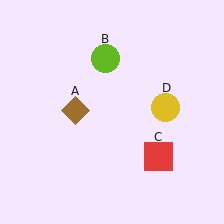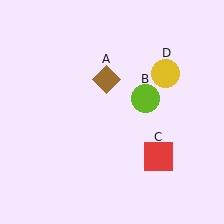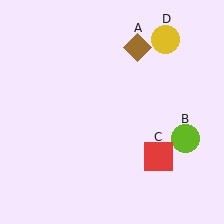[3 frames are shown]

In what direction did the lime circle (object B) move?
The lime circle (object B) moved down and to the right.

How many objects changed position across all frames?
3 objects changed position: brown diamond (object A), lime circle (object B), yellow circle (object D).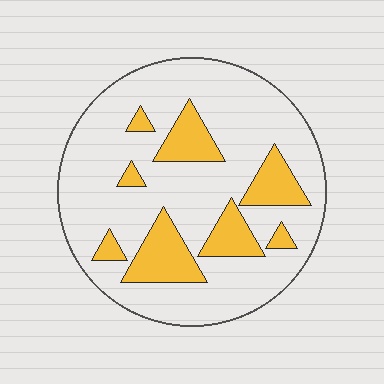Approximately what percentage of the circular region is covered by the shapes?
Approximately 20%.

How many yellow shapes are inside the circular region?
8.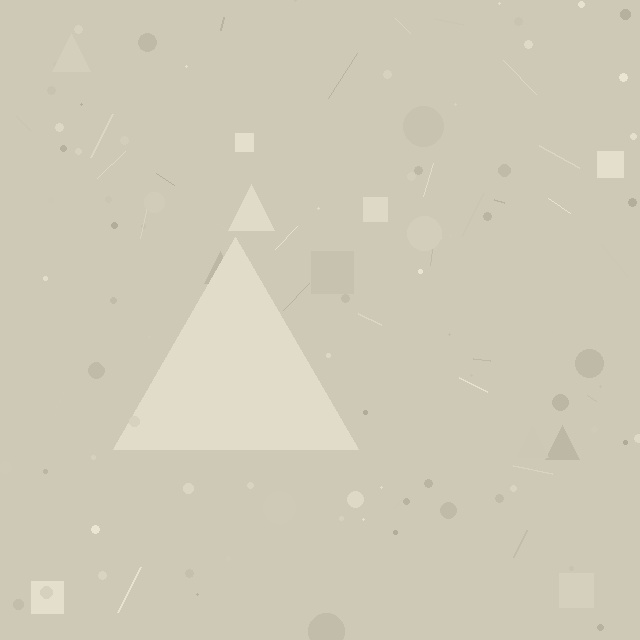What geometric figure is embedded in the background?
A triangle is embedded in the background.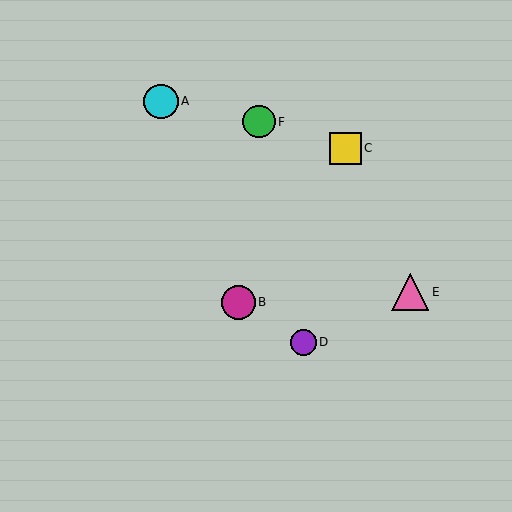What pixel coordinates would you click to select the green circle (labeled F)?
Click at (259, 122) to select the green circle F.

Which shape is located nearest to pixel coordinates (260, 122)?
The green circle (labeled F) at (259, 122) is nearest to that location.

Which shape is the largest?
The pink triangle (labeled E) is the largest.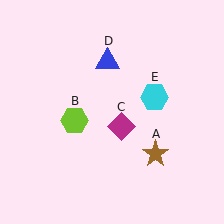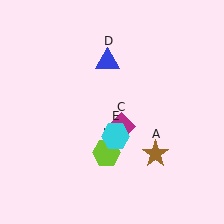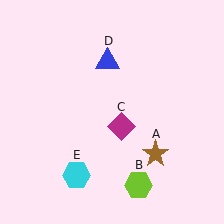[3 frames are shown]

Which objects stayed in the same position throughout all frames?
Brown star (object A) and magenta diamond (object C) and blue triangle (object D) remained stationary.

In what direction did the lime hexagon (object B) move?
The lime hexagon (object B) moved down and to the right.